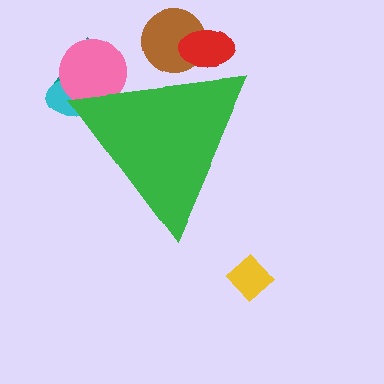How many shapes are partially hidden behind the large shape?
5 shapes are partially hidden.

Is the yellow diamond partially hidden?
No, the yellow diamond is fully visible.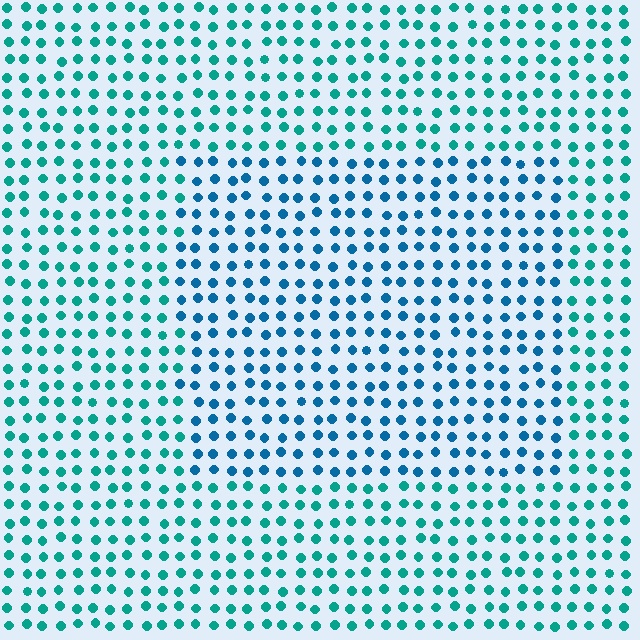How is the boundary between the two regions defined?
The boundary is defined purely by a slight shift in hue (about 31 degrees). Spacing, size, and orientation are identical on both sides.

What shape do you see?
I see a rectangle.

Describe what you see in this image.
The image is filled with small teal elements in a uniform arrangement. A rectangle-shaped region is visible where the elements are tinted to a slightly different hue, forming a subtle color boundary.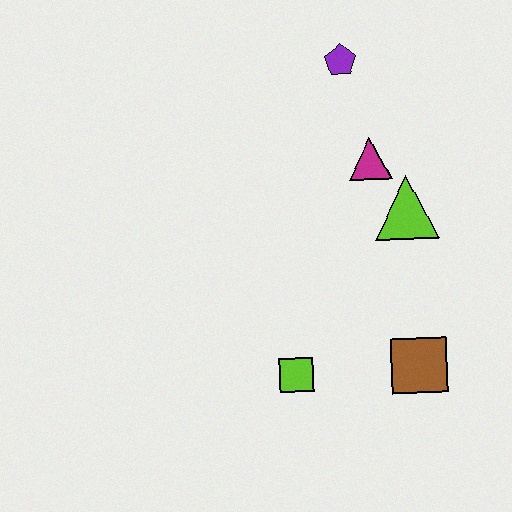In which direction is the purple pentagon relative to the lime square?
The purple pentagon is above the lime square.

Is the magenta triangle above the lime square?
Yes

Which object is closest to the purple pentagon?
The magenta triangle is closest to the purple pentagon.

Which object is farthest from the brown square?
The purple pentagon is farthest from the brown square.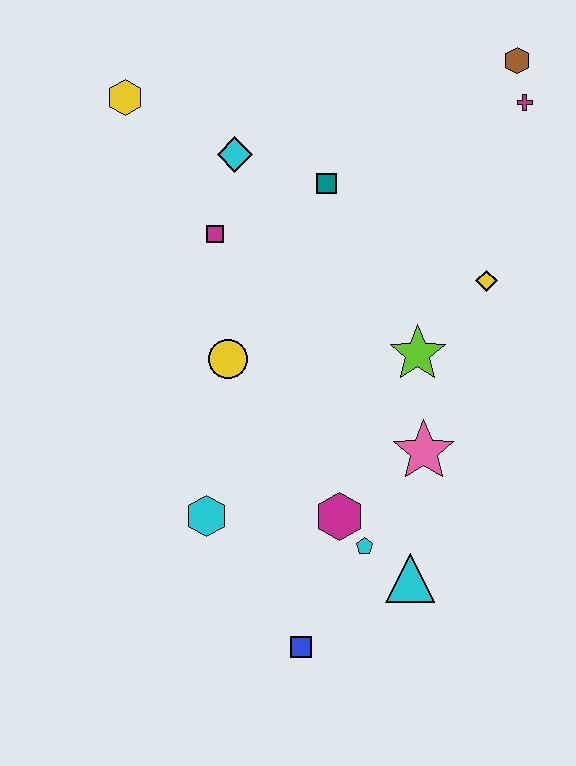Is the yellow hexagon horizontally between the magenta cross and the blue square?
No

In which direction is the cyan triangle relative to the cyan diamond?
The cyan triangle is below the cyan diamond.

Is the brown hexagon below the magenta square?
No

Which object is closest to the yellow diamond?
The lime star is closest to the yellow diamond.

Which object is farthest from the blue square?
The brown hexagon is farthest from the blue square.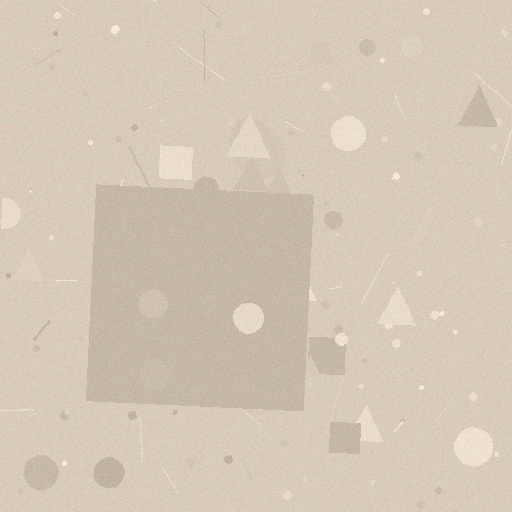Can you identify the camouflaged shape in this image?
The camouflaged shape is a square.